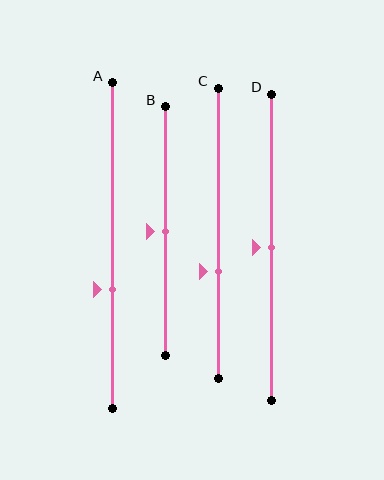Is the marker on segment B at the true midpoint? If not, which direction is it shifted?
Yes, the marker on segment B is at the true midpoint.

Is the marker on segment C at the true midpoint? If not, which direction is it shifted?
No, the marker on segment C is shifted downward by about 13% of the segment length.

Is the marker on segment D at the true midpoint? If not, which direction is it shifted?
Yes, the marker on segment D is at the true midpoint.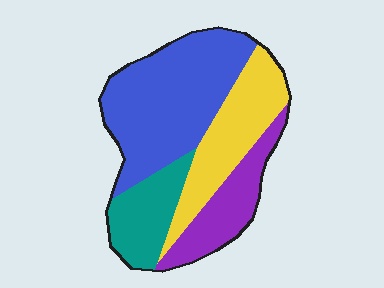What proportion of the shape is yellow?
Yellow takes up less than a quarter of the shape.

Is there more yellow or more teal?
Yellow.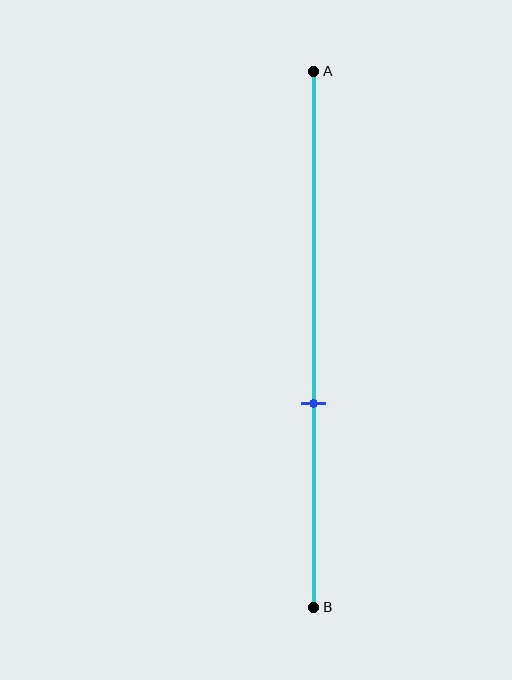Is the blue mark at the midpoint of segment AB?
No, the mark is at about 60% from A, not at the 50% midpoint.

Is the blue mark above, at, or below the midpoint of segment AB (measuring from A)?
The blue mark is below the midpoint of segment AB.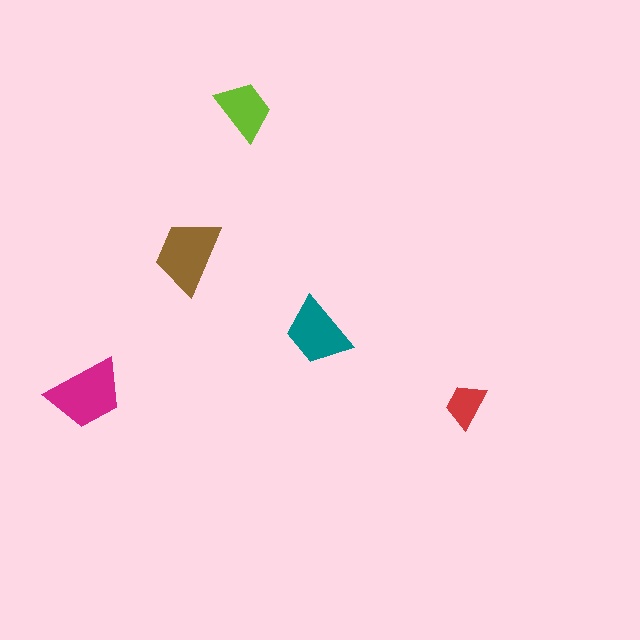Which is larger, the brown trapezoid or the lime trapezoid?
The brown one.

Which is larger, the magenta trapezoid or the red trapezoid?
The magenta one.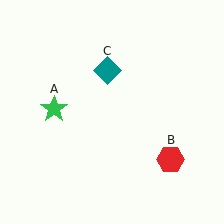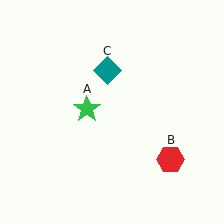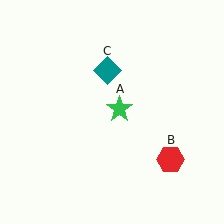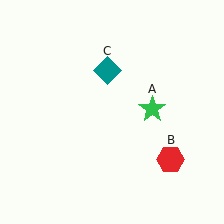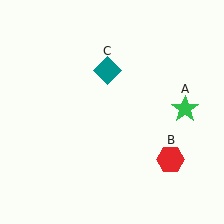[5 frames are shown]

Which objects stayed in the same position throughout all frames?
Red hexagon (object B) and teal diamond (object C) remained stationary.